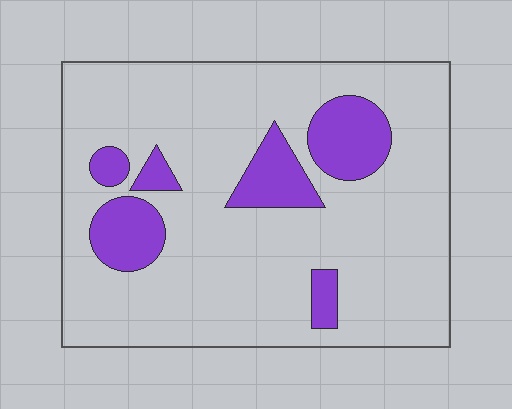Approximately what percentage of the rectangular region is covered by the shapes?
Approximately 15%.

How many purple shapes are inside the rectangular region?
6.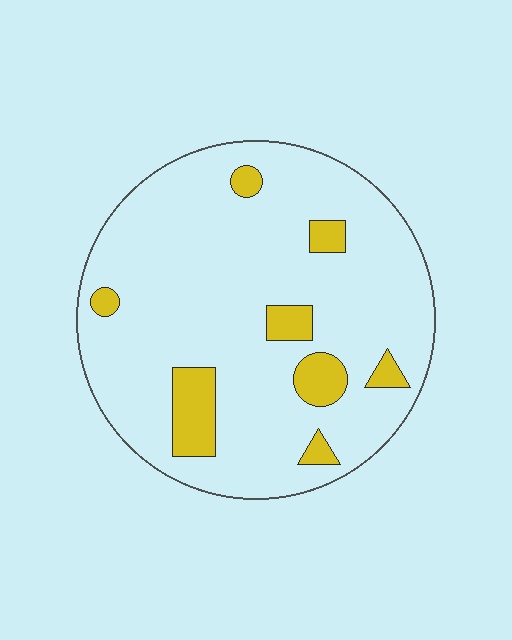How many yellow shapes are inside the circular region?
8.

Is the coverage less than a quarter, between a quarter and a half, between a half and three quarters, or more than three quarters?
Less than a quarter.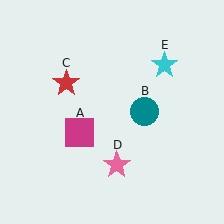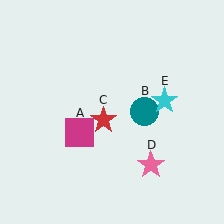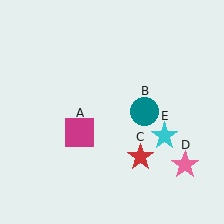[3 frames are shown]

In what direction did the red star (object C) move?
The red star (object C) moved down and to the right.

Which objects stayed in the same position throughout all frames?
Magenta square (object A) and teal circle (object B) remained stationary.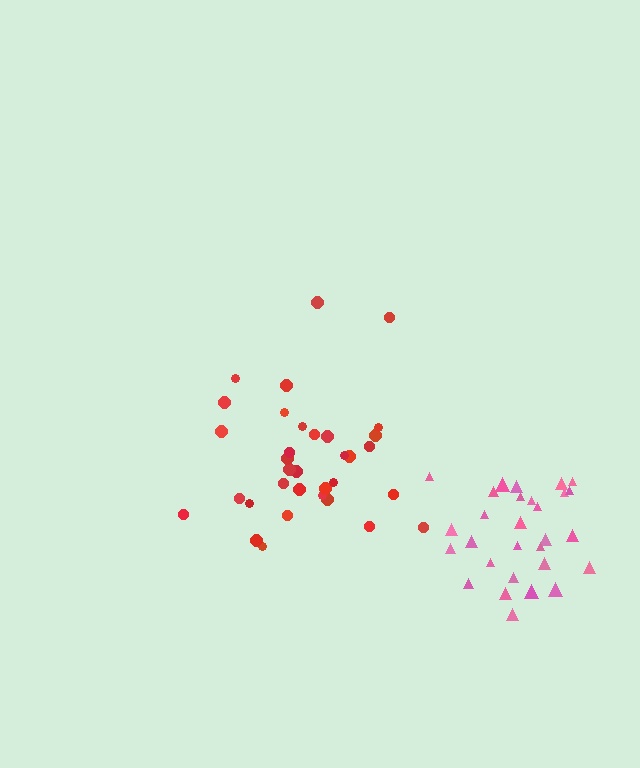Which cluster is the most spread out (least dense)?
Red.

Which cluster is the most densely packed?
Pink.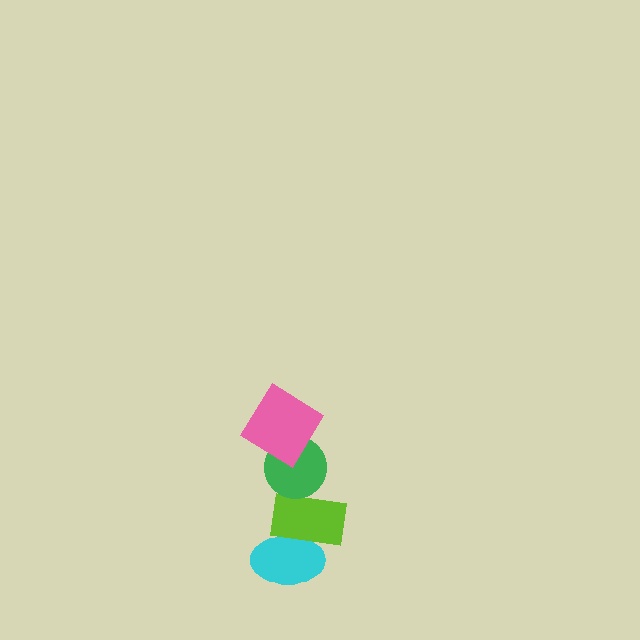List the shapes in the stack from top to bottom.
From top to bottom: the pink diamond, the green circle, the lime rectangle, the cyan ellipse.